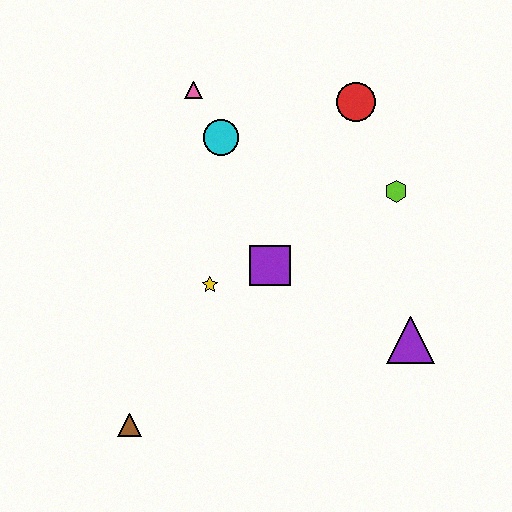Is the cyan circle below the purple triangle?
No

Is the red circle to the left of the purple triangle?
Yes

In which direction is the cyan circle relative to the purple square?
The cyan circle is above the purple square.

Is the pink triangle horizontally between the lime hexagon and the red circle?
No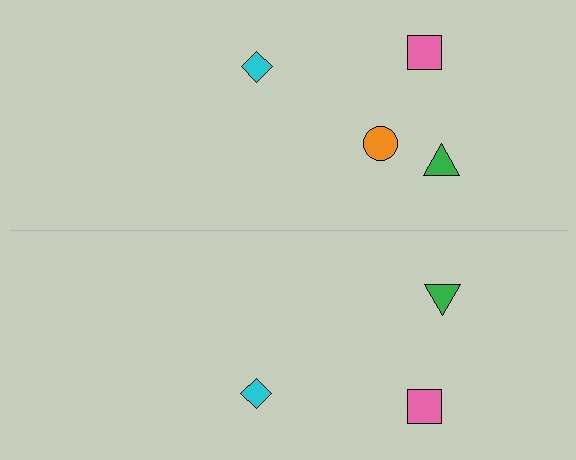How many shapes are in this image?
There are 7 shapes in this image.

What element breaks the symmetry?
A orange circle is missing from the bottom side.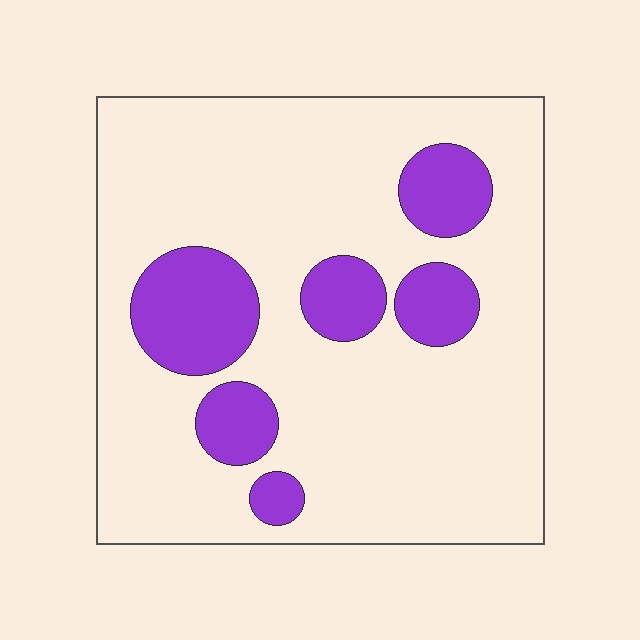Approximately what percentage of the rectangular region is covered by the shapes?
Approximately 20%.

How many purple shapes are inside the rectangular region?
6.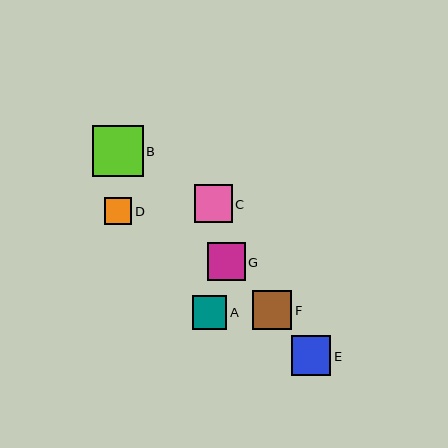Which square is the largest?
Square B is the largest with a size of approximately 51 pixels.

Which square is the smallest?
Square D is the smallest with a size of approximately 27 pixels.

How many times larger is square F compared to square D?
Square F is approximately 1.5 times the size of square D.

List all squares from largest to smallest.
From largest to smallest: B, E, F, C, G, A, D.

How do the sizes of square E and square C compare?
Square E and square C are approximately the same size.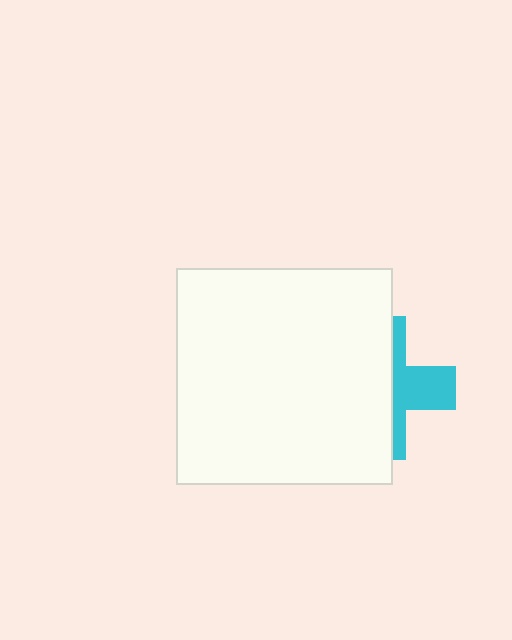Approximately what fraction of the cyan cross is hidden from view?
Roughly 63% of the cyan cross is hidden behind the white square.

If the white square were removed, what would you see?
You would see the complete cyan cross.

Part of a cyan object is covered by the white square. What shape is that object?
It is a cross.